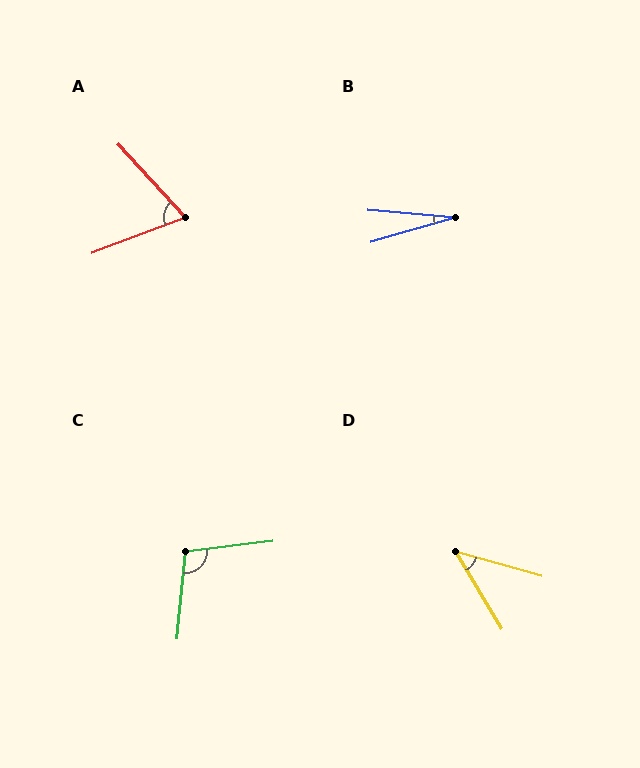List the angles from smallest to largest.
B (21°), D (44°), A (68°), C (103°).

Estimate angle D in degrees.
Approximately 44 degrees.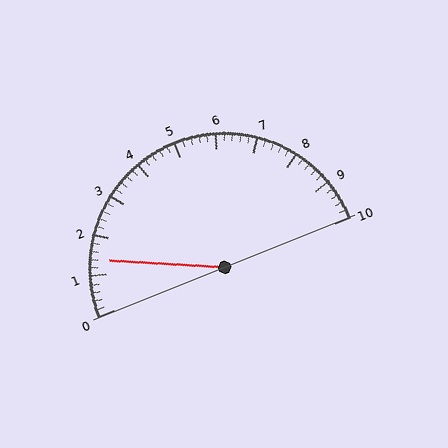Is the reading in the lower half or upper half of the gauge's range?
The reading is in the lower half of the range (0 to 10).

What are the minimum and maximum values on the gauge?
The gauge ranges from 0 to 10.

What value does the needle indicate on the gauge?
The needle indicates approximately 1.4.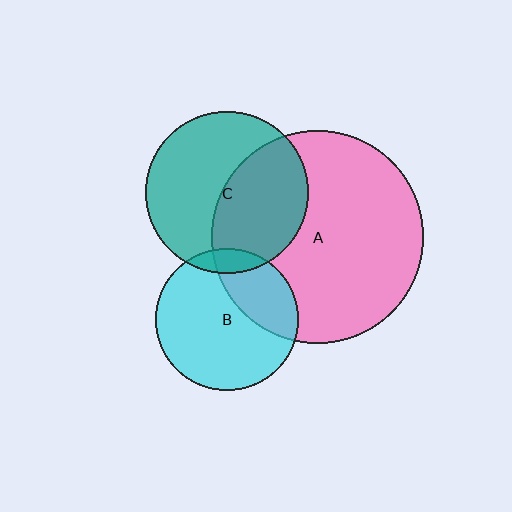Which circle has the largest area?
Circle A (pink).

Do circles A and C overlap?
Yes.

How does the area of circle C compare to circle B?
Approximately 1.3 times.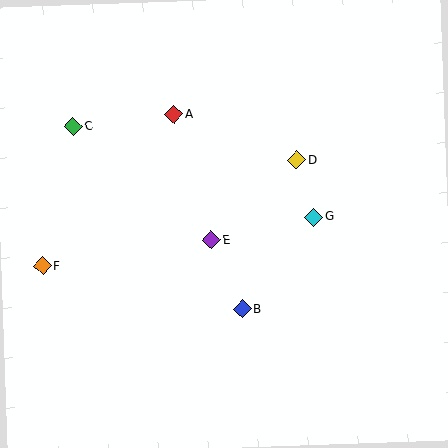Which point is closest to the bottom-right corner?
Point B is closest to the bottom-right corner.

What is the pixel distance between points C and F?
The distance between C and F is 143 pixels.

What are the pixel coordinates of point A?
Point A is at (174, 115).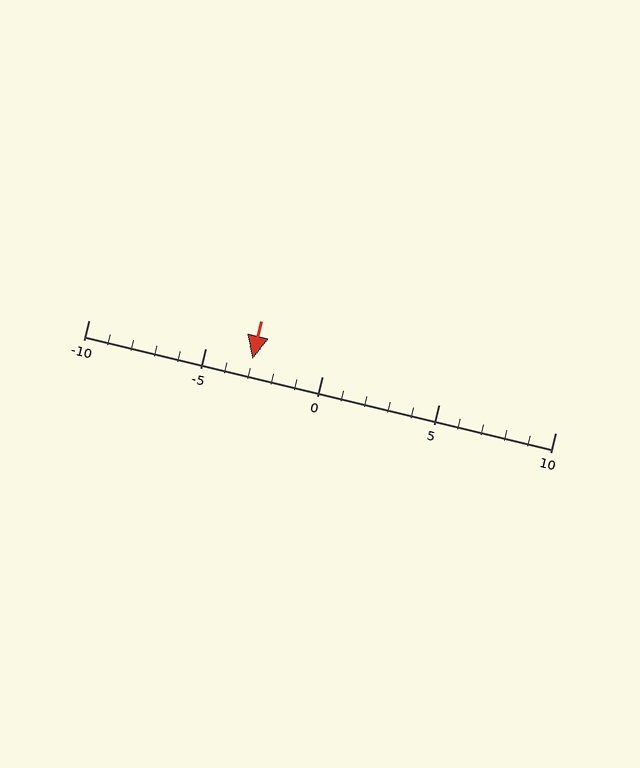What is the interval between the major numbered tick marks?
The major tick marks are spaced 5 units apart.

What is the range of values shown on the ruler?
The ruler shows values from -10 to 10.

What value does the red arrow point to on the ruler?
The red arrow points to approximately -3.